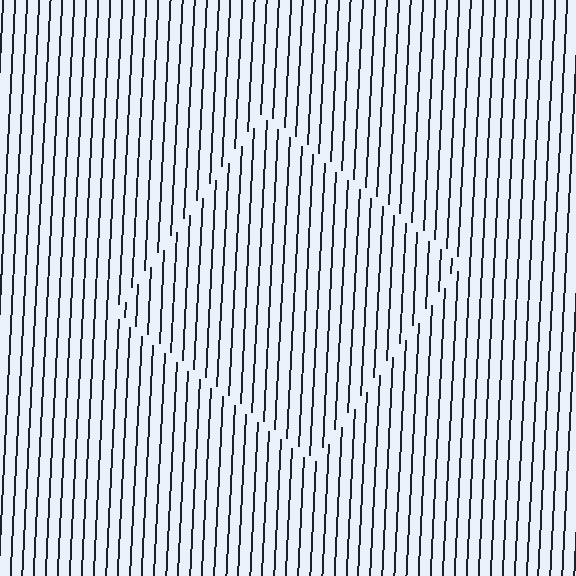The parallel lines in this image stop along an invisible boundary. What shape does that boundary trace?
An illusory square. The interior of the shape contains the same grating, shifted by half a period — the contour is defined by the phase discontinuity where line-ends from the inner and outer gratings abut.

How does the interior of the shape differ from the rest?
The interior of the shape contains the same grating, shifted by half a period — the contour is defined by the phase discontinuity where line-ends from the inner and outer gratings abut.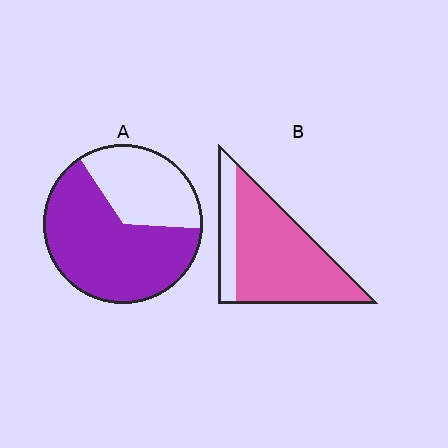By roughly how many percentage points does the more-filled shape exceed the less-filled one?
By roughly 15 percentage points (B over A).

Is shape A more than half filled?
Yes.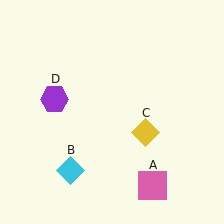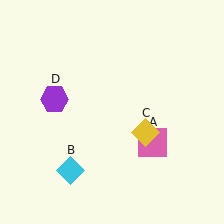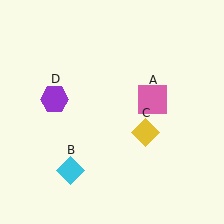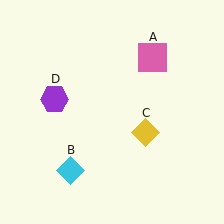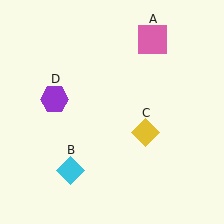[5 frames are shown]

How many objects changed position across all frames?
1 object changed position: pink square (object A).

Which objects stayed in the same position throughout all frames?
Cyan diamond (object B) and yellow diamond (object C) and purple hexagon (object D) remained stationary.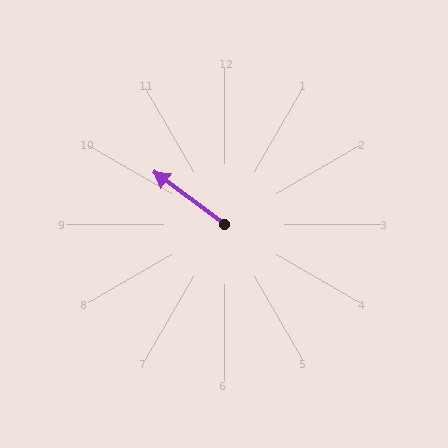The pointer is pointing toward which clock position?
Roughly 10 o'clock.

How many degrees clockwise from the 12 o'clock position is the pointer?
Approximately 307 degrees.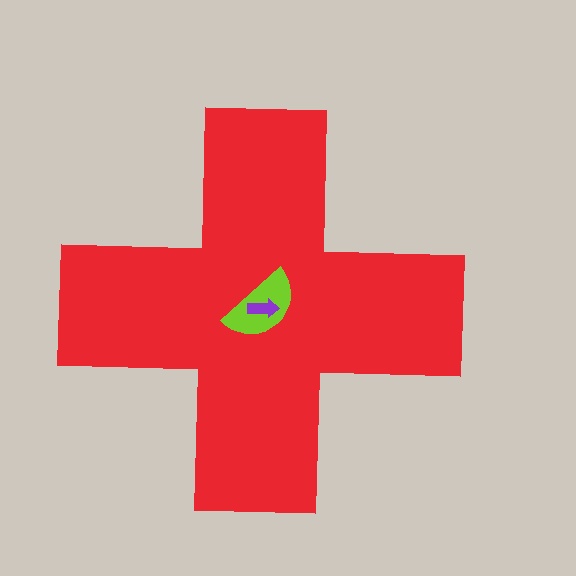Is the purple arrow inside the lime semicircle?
Yes.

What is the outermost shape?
The red cross.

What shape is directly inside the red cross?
The lime semicircle.